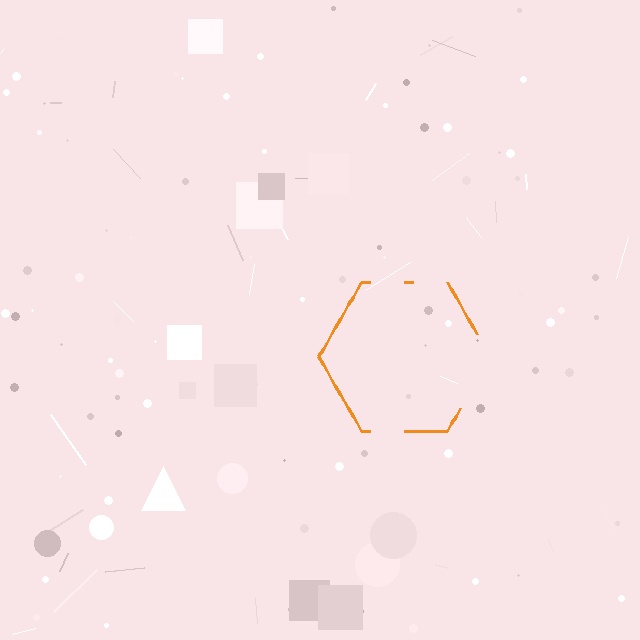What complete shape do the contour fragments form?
The contour fragments form a hexagon.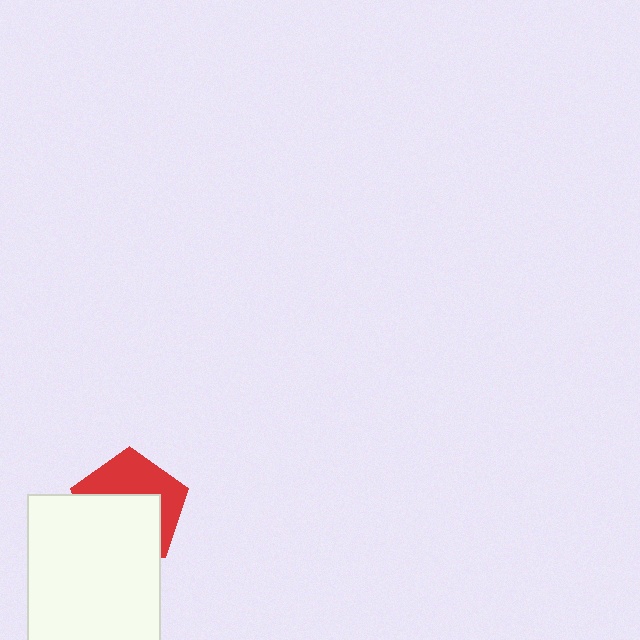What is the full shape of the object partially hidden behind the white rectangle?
The partially hidden object is a red pentagon.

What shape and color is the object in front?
The object in front is a white rectangle.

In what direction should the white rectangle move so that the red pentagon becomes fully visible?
The white rectangle should move down. That is the shortest direction to clear the overlap and leave the red pentagon fully visible.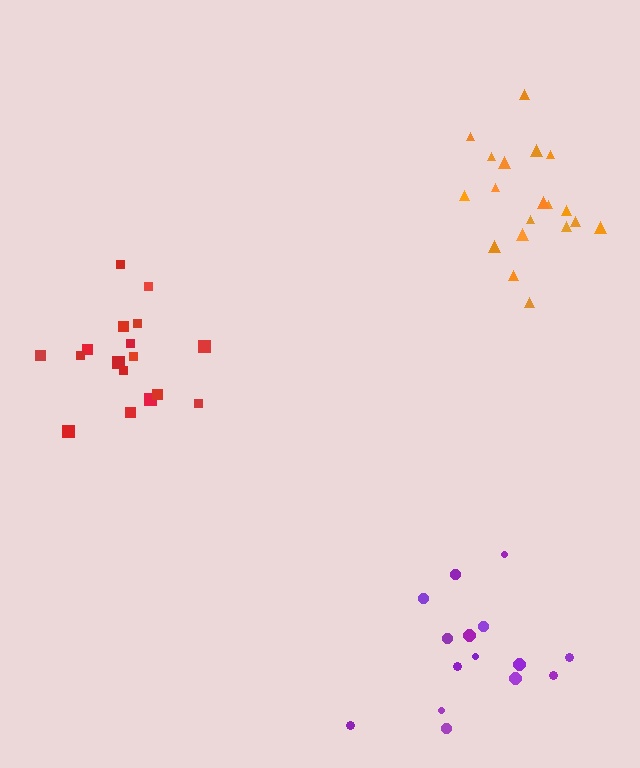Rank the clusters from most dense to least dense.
red, orange, purple.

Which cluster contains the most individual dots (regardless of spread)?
Orange (19).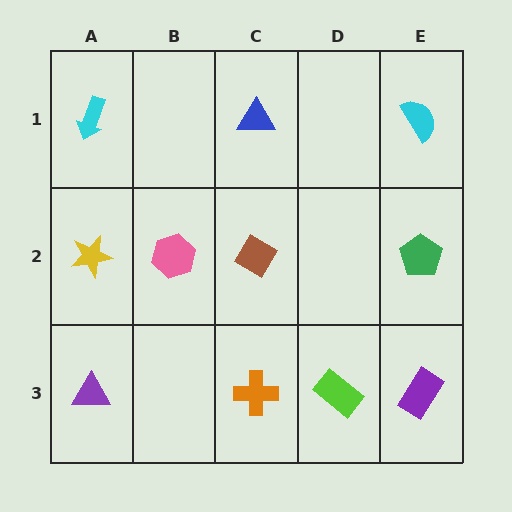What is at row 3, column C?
An orange cross.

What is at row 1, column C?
A blue triangle.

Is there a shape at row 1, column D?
No, that cell is empty.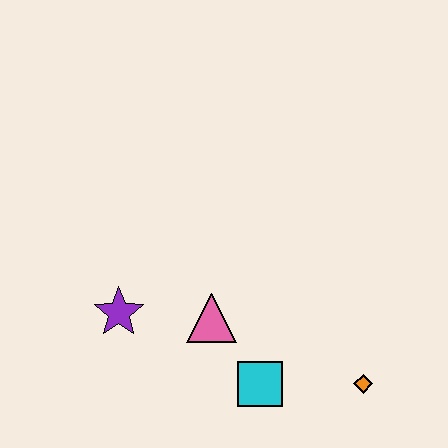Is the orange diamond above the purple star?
No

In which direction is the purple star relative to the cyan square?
The purple star is to the left of the cyan square.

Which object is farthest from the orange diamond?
The purple star is farthest from the orange diamond.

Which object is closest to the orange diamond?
The cyan square is closest to the orange diamond.